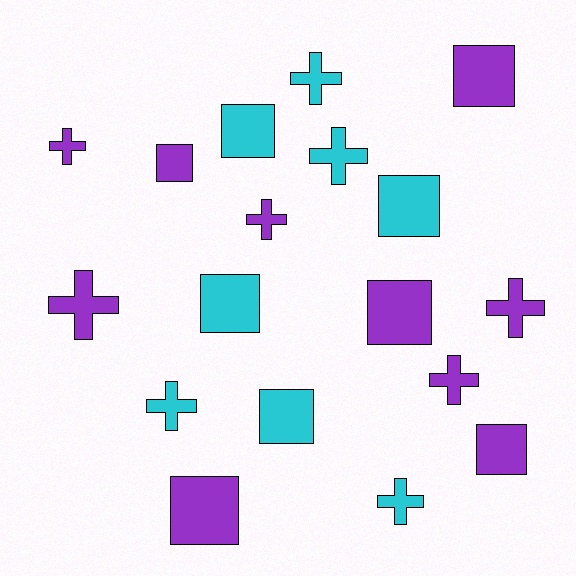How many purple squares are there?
There are 5 purple squares.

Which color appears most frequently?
Purple, with 10 objects.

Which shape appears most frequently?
Square, with 9 objects.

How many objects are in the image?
There are 18 objects.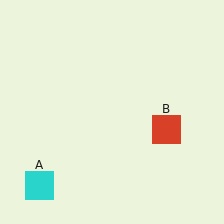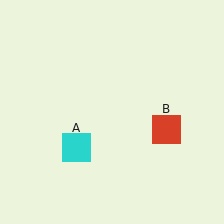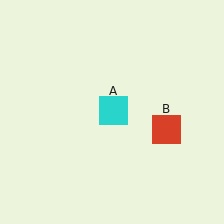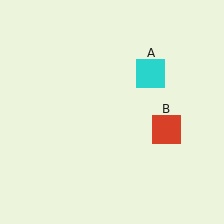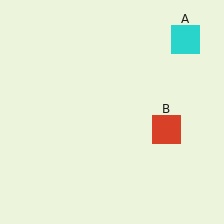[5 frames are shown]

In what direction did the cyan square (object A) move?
The cyan square (object A) moved up and to the right.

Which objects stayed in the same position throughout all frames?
Red square (object B) remained stationary.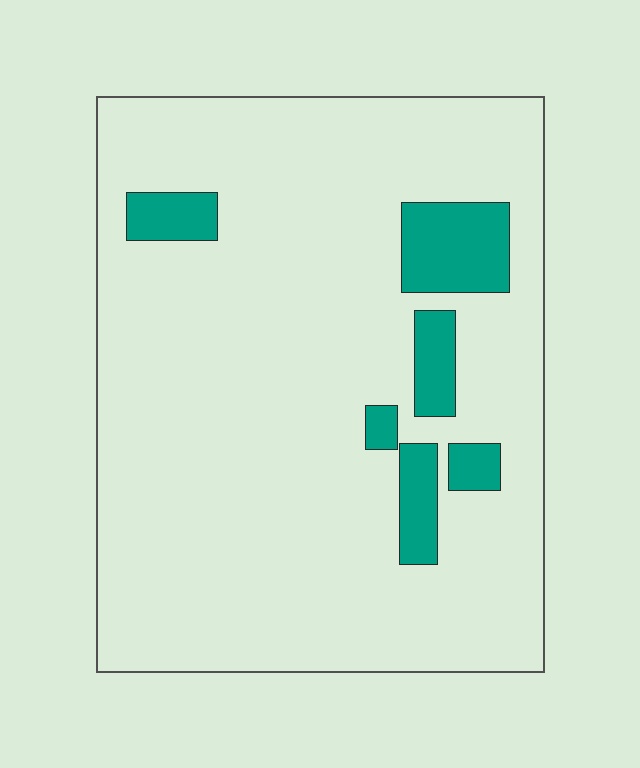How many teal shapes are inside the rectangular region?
6.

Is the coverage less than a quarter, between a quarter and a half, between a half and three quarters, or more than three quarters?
Less than a quarter.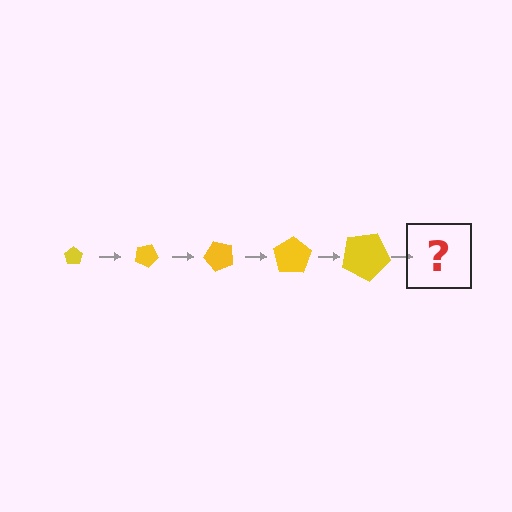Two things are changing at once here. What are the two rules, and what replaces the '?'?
The two rules are that the pentagon grows larger each step and it rotates 25 degrees each step. The '?' should be a pentagon, larger than the previous one and rotated 125 degrees from the start.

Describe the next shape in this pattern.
It should be a pentagon, larger than the previous one and rotated 125 degrees from the start.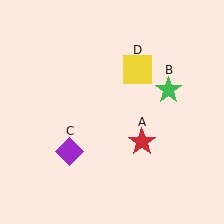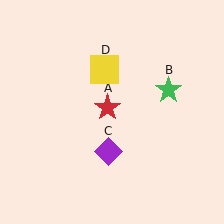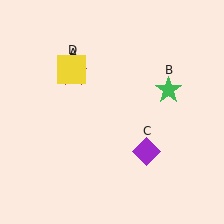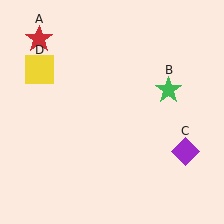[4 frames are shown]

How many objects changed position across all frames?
3 objects changed position: red star (object A), purple diamond (object C), yellow square (object D).